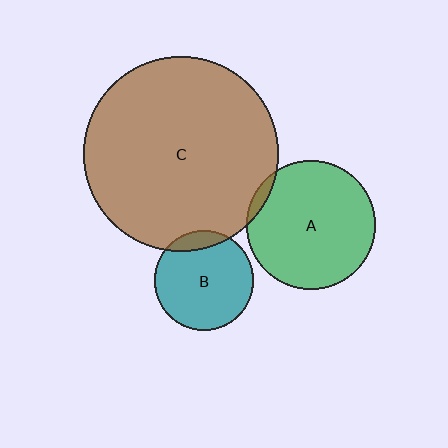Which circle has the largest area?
Circle C (brown).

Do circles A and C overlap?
Yes.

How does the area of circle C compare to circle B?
Approximately 3.8 times.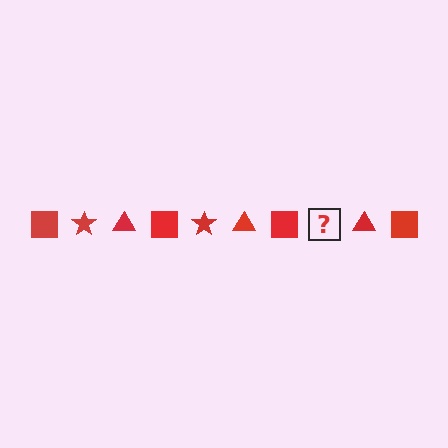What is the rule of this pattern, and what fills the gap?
The rule is that the pattern cycles through square, star, triangle shapes in red. The gap should be filled with a red star.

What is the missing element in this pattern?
The missing element is a red star.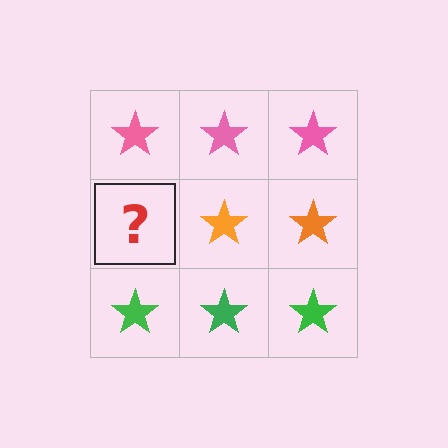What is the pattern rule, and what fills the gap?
The rule is that each row has a consistent color. The gap should be filled with an orange star.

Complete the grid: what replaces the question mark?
The question mark should be replaced with an orange star.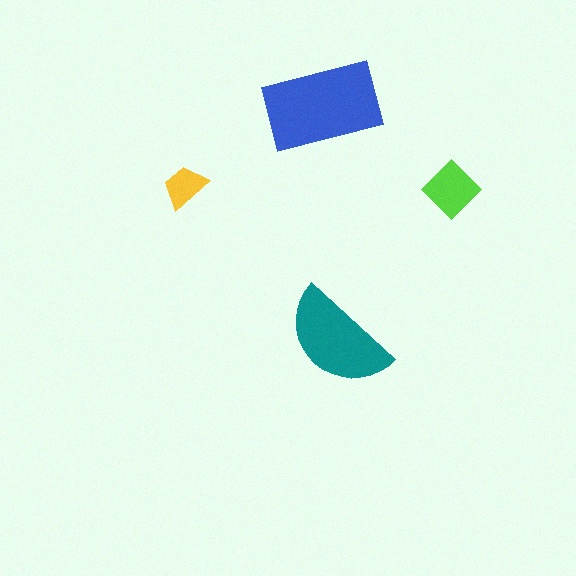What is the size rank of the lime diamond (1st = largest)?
3rd.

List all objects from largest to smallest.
The blue rectangle, the teal semicircle, the lime diamond, the yellow trapezoid.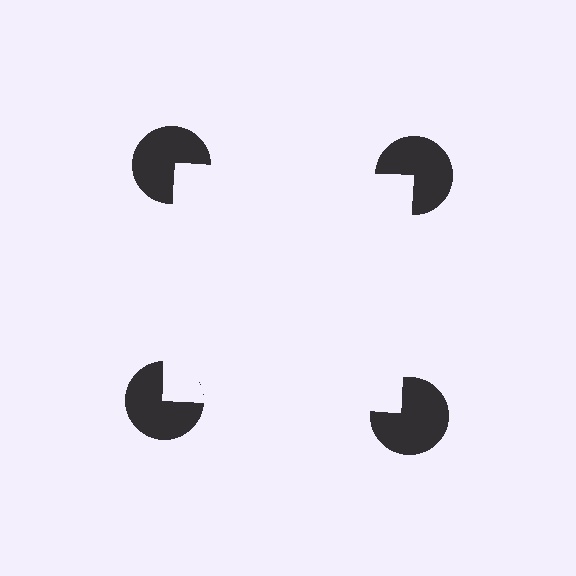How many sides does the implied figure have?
4 sides.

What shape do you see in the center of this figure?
An illusory square — its edges are inferred from the aligned wedge cuts in the pac-man discs, not physically drawn.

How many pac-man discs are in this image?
There are 4 — one at each vertex of the illusory square.